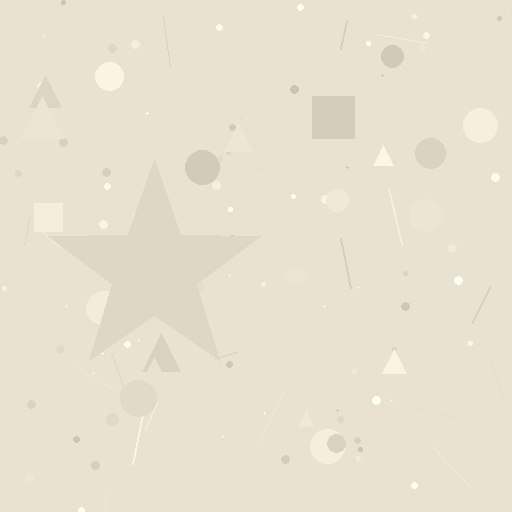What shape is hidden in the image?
A star is hidden in the image.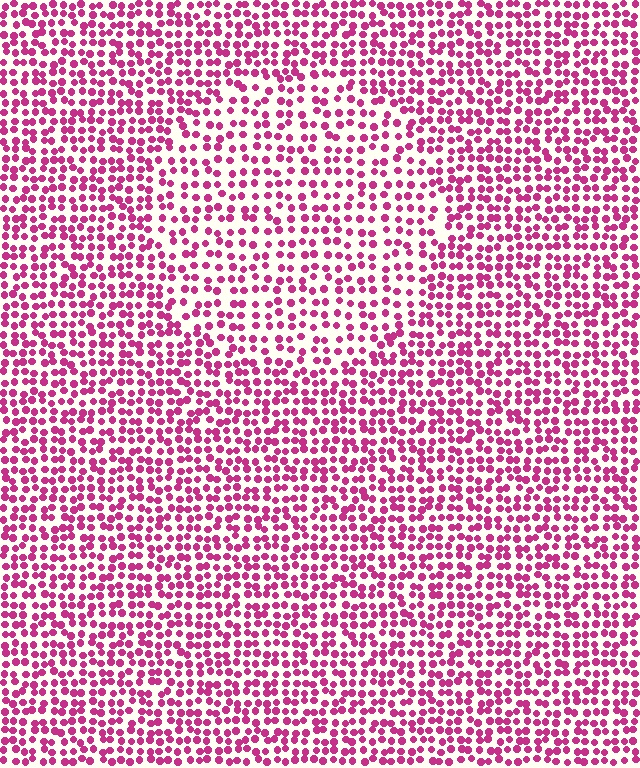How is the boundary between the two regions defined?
The boundary is defined by a change in element density (approximately 1.5x ratio). All elements are the same color, size, and shape.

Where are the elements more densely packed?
The elements are more densely packed outside the circle boundary.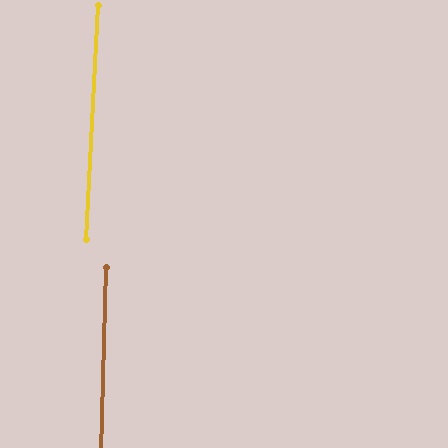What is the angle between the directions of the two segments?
Approximately 2 degrees.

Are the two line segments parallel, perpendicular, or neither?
Parallel — their directions differ by only 1.5°.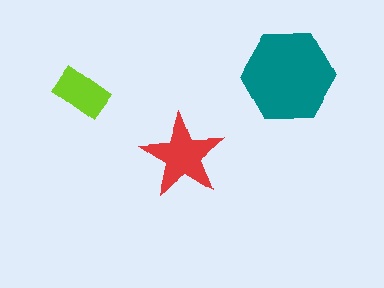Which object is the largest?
The teal hexagon.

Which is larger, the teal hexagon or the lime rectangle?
The teal hexagon.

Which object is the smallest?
The lime rectangle.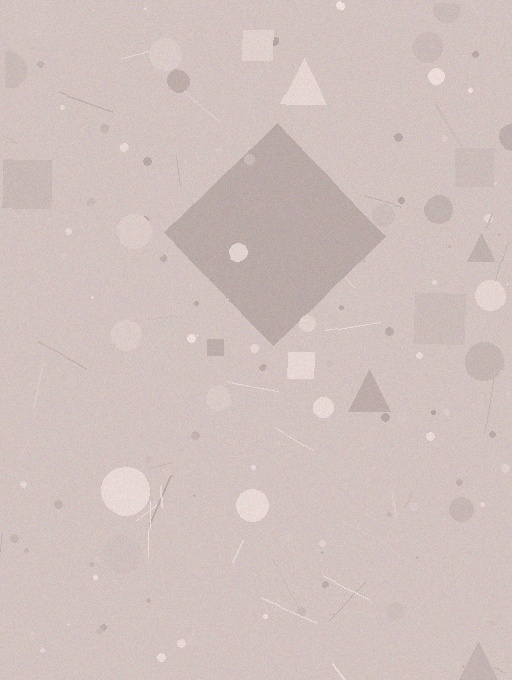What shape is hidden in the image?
A diamond is hidden in the image.